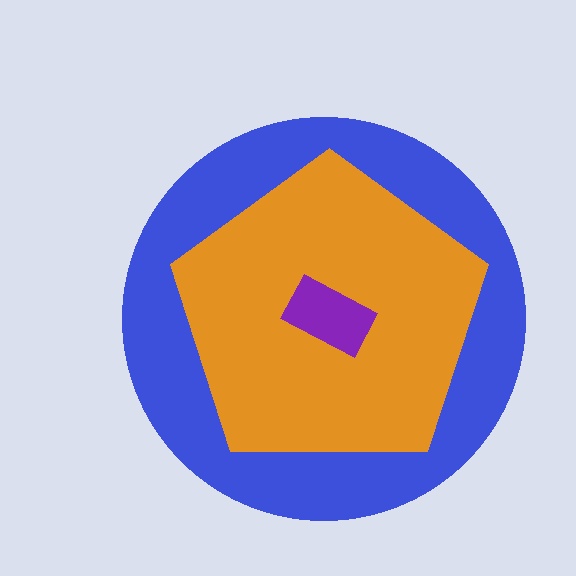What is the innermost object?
The purple rectangle.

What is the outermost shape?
The blue circle.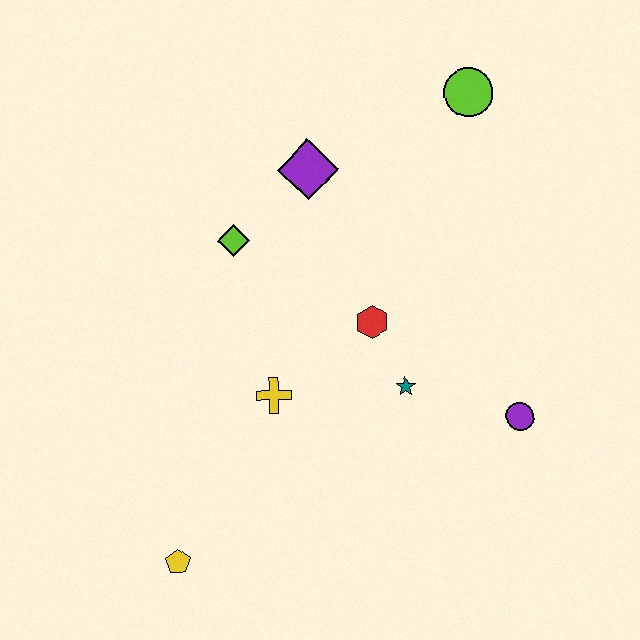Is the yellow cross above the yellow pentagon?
Yes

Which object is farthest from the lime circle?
The yellow pentagon is farthest from the lime circle.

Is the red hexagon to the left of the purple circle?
Yes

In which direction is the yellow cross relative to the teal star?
The yellow cross is to the left of the teal star.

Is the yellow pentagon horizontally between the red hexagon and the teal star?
No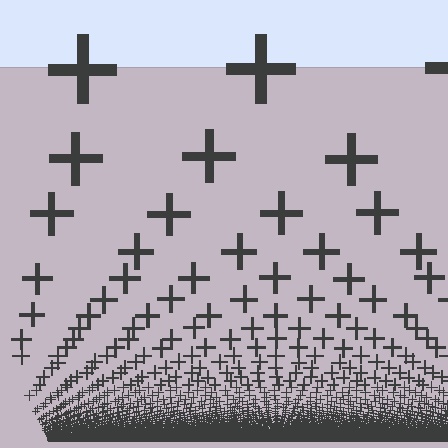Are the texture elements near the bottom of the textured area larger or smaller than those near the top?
Smaller. The gradient is inverted — elements near the bottom are smaller and denser.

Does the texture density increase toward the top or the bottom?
Density increases toward the bottom.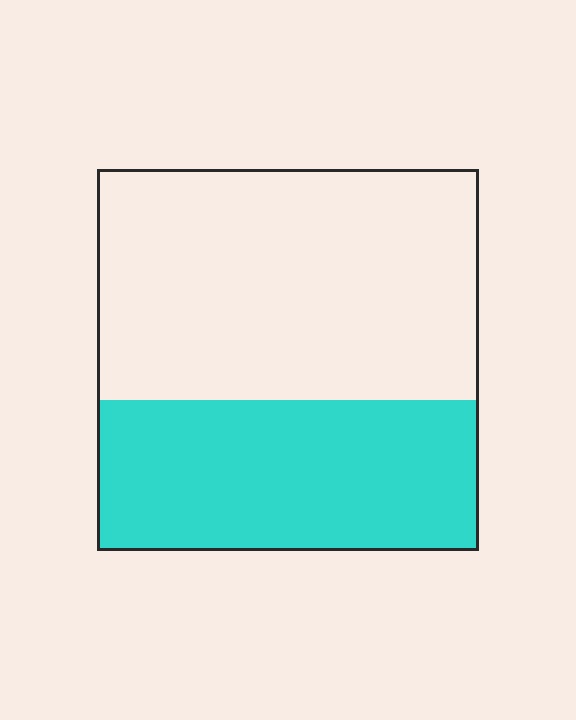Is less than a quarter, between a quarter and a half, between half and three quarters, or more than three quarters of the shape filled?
Between a quarter and a half.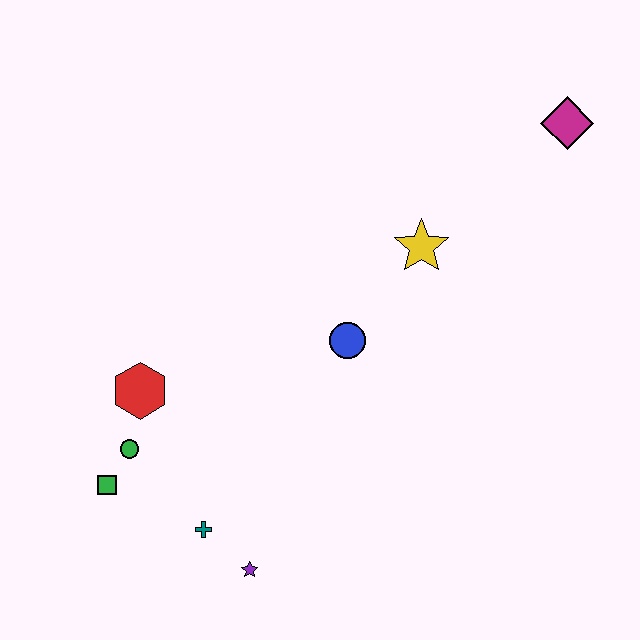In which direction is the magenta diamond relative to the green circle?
The magenta diamond is to the right of the green circle.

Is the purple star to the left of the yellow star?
Yes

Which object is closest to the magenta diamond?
The yellow star is closest to the magenta diamond.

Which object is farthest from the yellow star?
The green square is farthest from the yellow star.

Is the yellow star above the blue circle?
Yes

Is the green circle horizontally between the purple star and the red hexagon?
No